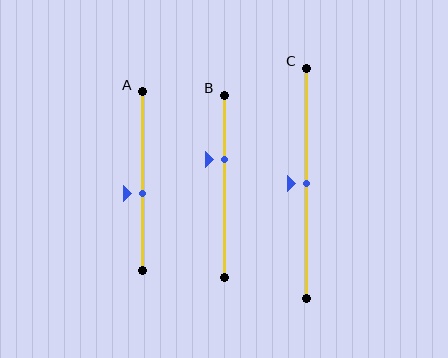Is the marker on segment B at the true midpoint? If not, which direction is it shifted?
No, the marker on segment B is shifted upward by about 15% of the segment length.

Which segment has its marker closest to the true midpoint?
Segment C has its marker closest to the true midpoint.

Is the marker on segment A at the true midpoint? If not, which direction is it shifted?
No, the marker on segment A is shifted downward by about 7% of the segment length.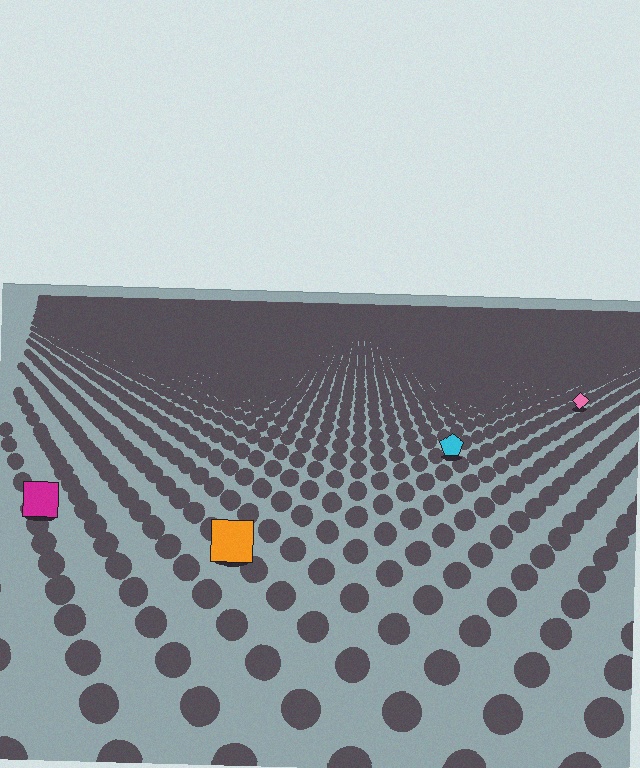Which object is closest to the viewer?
The orange square is closest. The texture marks near it are larger and more spread out.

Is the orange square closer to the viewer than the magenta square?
Yes. The orange square is closer — you can tell from the texture gradient: the ground texture is coarser near it.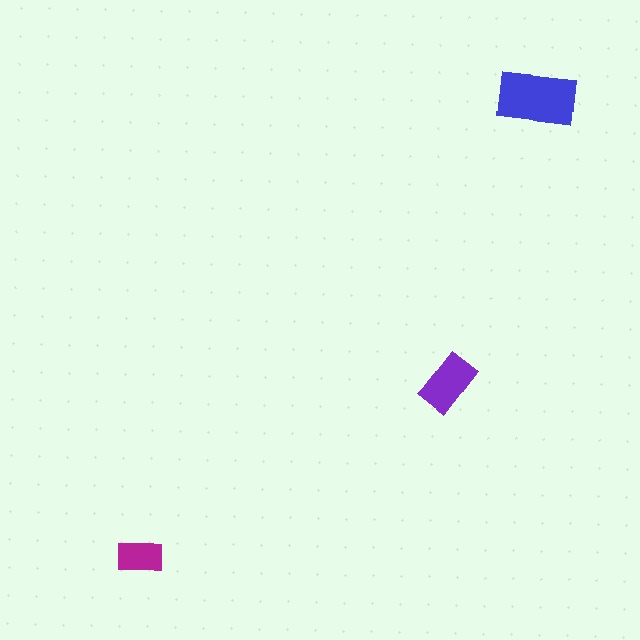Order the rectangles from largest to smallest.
the blue one, the purple one, the magenta one.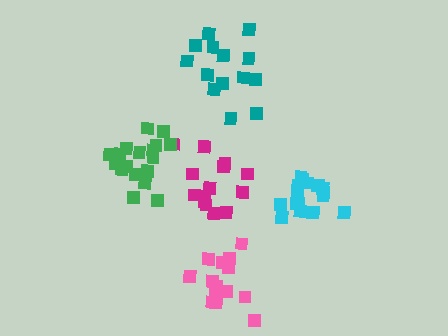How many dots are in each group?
Group 1: 14 dots, Group 2: 14 dots, Group 3: 17 dots, Group 4: 14 dots, Group 5: 18 dots (77 total).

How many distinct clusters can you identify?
There are 5 distinct clusters.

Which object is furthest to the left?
The green cluster is leftmost.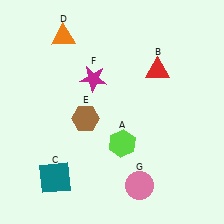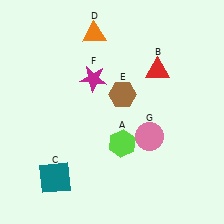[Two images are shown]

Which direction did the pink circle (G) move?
The pink circle (G) moved up.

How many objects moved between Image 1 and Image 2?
3 objects moved between the two images.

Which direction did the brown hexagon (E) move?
The brown hexagon (E) moved right.